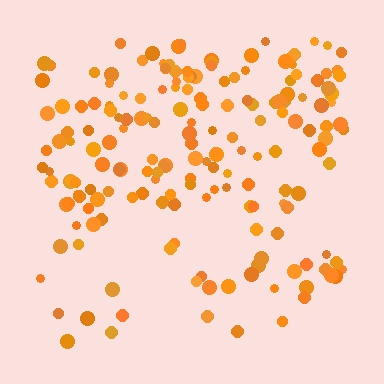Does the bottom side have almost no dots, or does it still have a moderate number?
Still a moderate number, just noticeably fewer than the top.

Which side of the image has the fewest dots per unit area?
The bottom.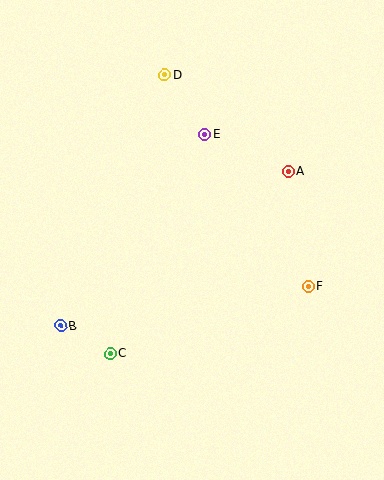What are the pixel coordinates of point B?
Point B is at (61, 326).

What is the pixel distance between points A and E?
The distance between A and E is 91 pixels.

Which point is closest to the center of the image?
Point E at (205, 134) is closest to the center.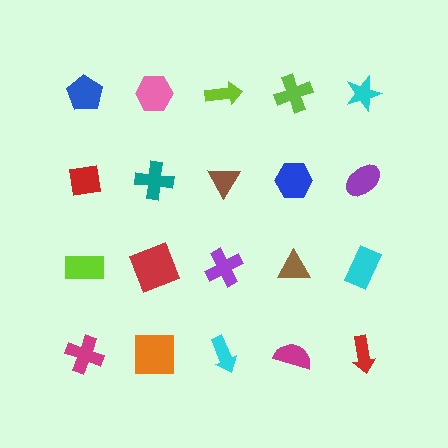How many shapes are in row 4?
5 shapes.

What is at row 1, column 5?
A cyan star.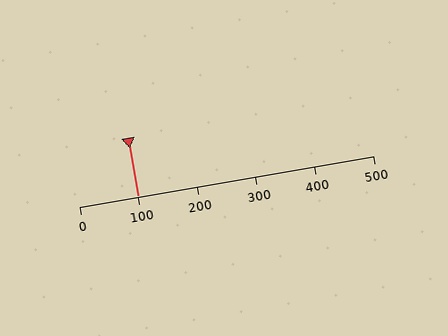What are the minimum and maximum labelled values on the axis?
The axis runs from 0 to 500.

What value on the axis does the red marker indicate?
The marker indicates approximately 100.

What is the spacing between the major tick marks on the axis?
The major ticks are spaced 100 apart.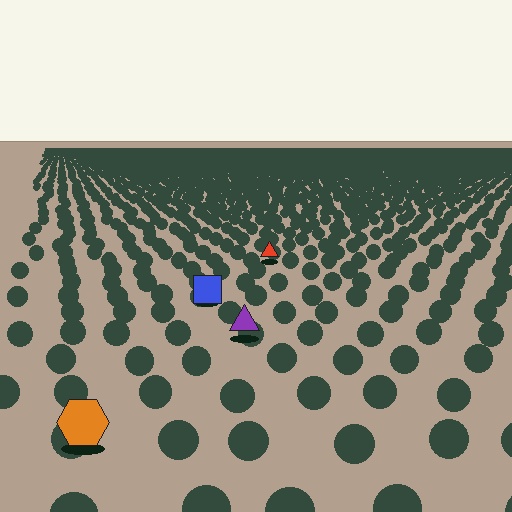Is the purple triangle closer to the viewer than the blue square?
Yes. The purple triangle is closer — you can tell from the texture gradient: the ground texture is coarser near it.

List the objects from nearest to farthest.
From nearest to farthest: the orange hexagon, the purple triangle, the blue square, the red triangle.